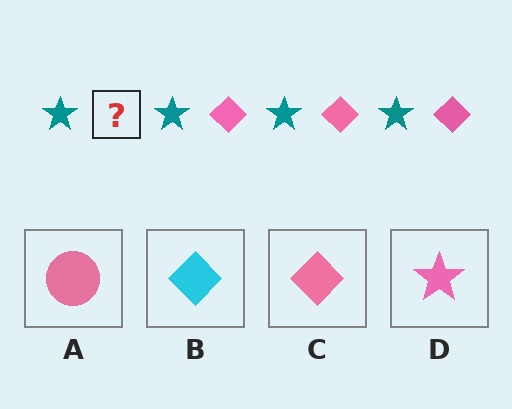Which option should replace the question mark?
Option C.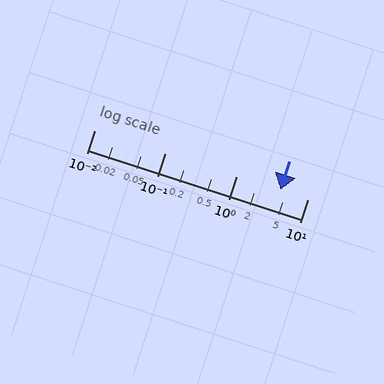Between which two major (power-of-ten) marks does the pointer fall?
The pointer is between 1 and 10.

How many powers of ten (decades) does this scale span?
The scale spans 3 decades, from 0.01 to 10.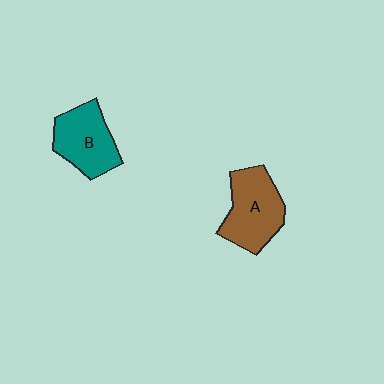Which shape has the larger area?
Shape A (brown).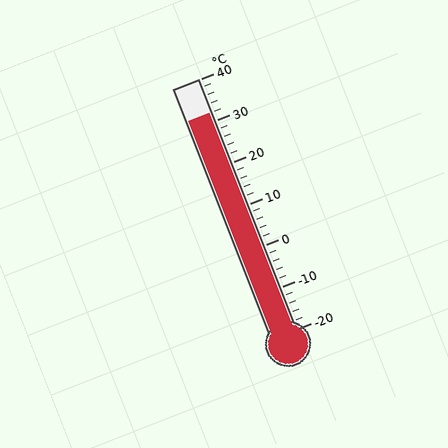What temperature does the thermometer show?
The thermometer shows approximately 32°C.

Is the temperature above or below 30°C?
The temperature is above 30°C.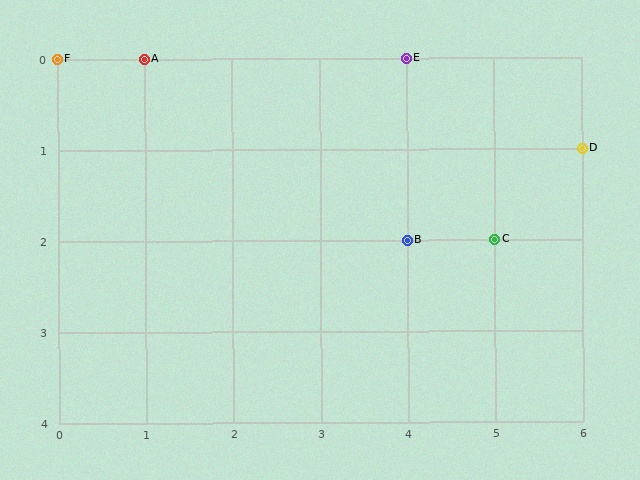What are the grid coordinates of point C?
Point C is at grid coordinates (5, 2).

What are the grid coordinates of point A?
Point A is at grid coordinates (1, 0).